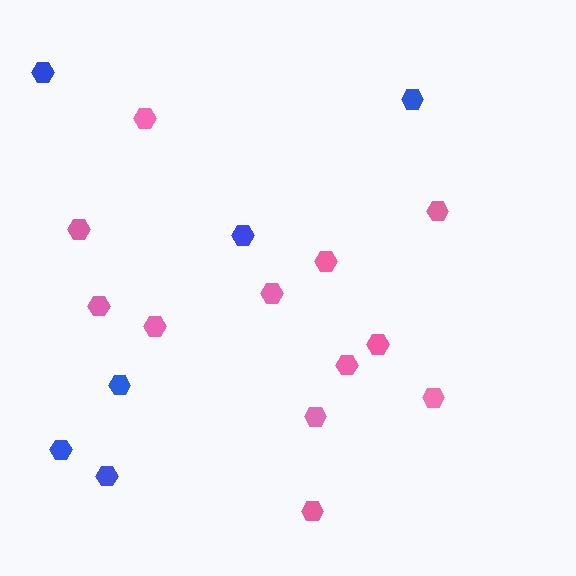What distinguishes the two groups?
There are 2 groups: one group of pink hexagons (12) and one group of blue hexagons (6).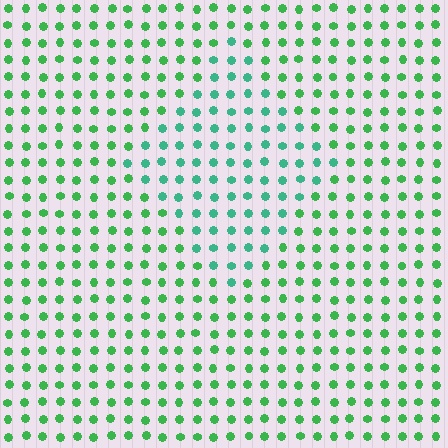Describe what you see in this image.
The image is filled with small green elements in a uniform arrangement. A diamond-shaped region is visible where the elements are tinted to a slightly different hue, forming a subtle color boundary.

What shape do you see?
I see a diamond.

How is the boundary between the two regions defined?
The boundary is defined purely by a slight shift in hue (about 29 degrees). Spacing, size, and orientation are identical on both sides.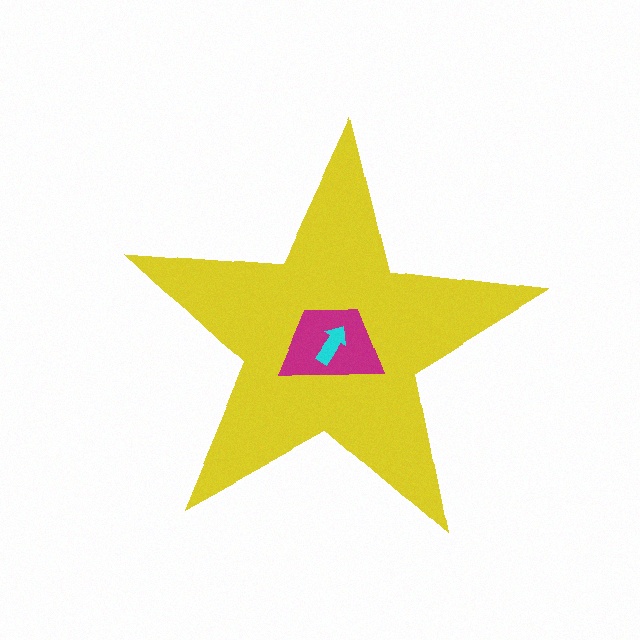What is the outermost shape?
The yellow star.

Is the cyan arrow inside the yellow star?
Yes.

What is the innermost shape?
The cyan arrow.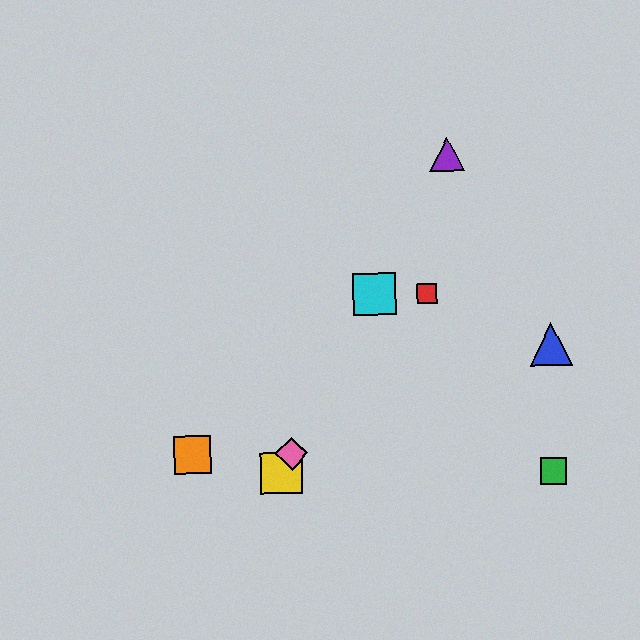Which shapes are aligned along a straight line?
The yellow square, the purple triangle, the cyan square, the pink diamond are aligned along a straight line.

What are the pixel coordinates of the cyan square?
The cyan square is at (374, 294).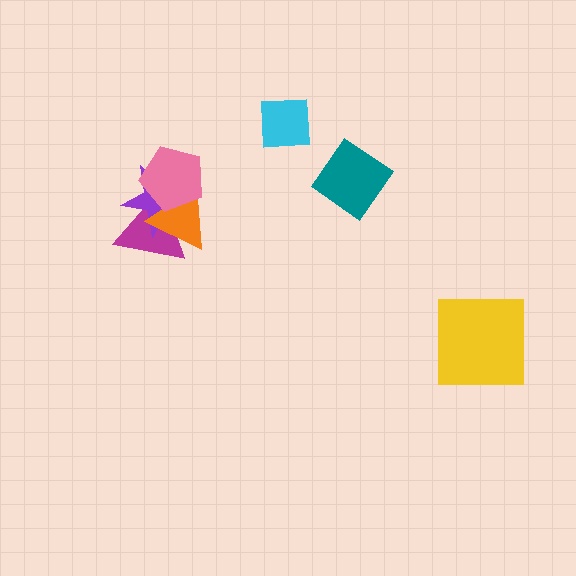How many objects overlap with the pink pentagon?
3 objects overlap with the pink pentagon.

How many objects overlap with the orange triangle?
3 objects overlap with the orange triangle.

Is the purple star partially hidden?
Yes, it is partially covered by another shape.